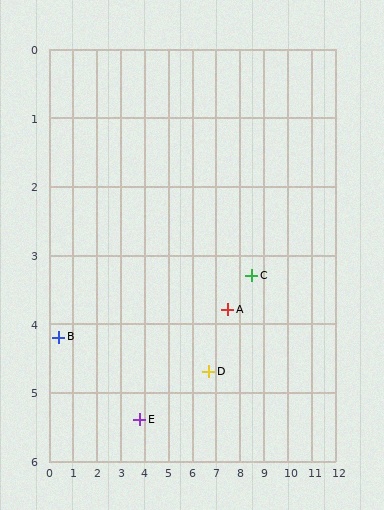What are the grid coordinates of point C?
Point C is at approximately (8.5, 3.3).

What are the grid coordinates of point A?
Point A is at approximately (7.5, 3.8).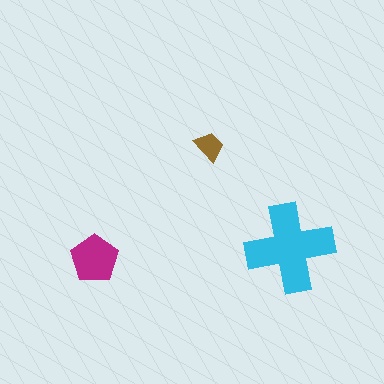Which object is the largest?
The cyan cross.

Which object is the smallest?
The brown trapezoid.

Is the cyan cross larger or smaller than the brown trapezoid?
Larger.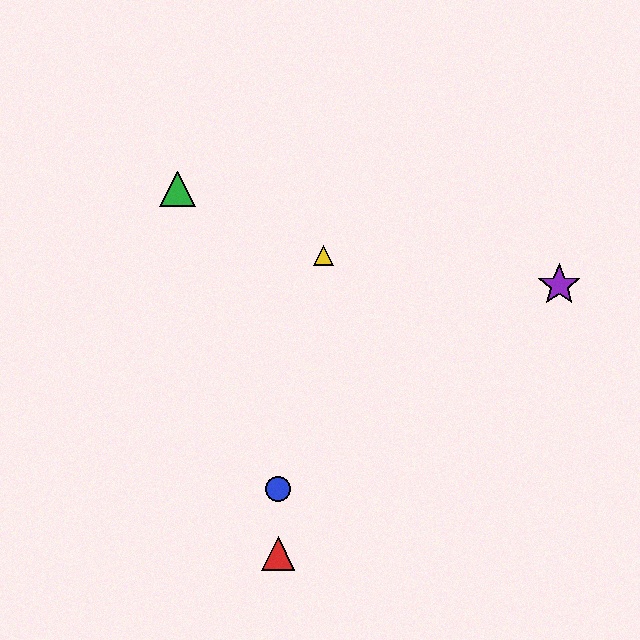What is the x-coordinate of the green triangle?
The green triangle is at x≈177.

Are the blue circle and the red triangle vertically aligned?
Yes, both are at x≈278.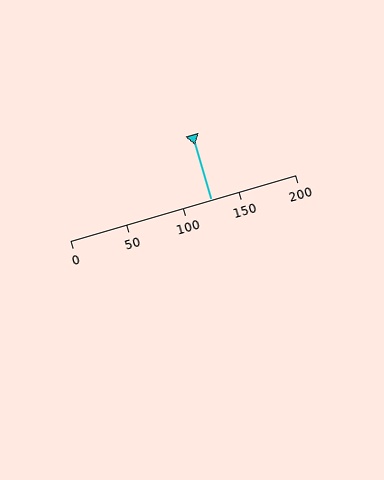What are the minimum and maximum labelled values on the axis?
The axis runs from 0 to 200.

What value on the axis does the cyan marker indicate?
The marker indicates approximately 125.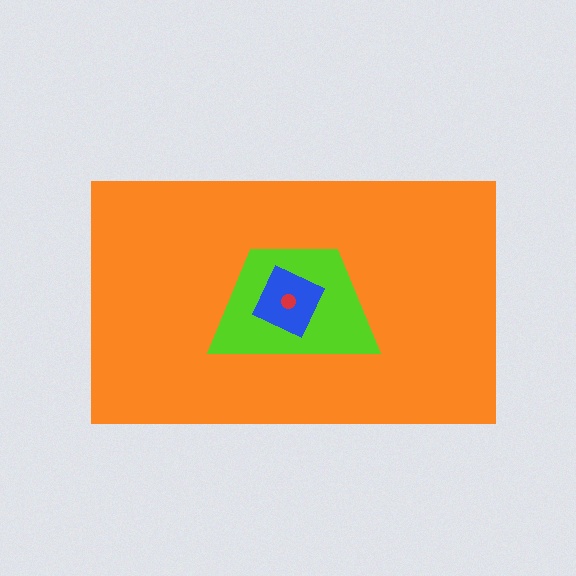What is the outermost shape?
The orange rectangle.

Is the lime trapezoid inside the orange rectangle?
Yes.